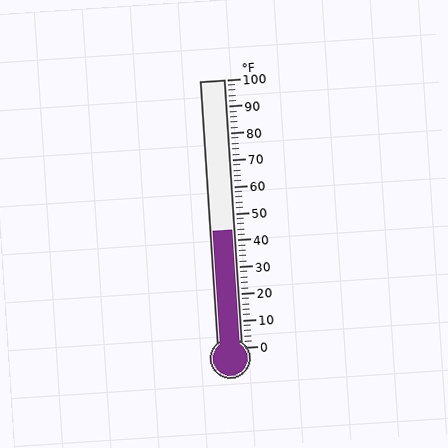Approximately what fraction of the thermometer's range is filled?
The thermometer is filled to approximately 45% of its range.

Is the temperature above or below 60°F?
The temperature is below 60°F.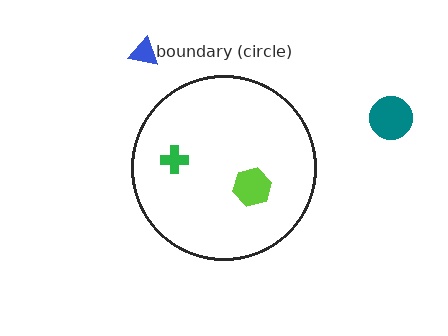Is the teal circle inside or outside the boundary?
Outside.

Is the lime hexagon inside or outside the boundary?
Inside.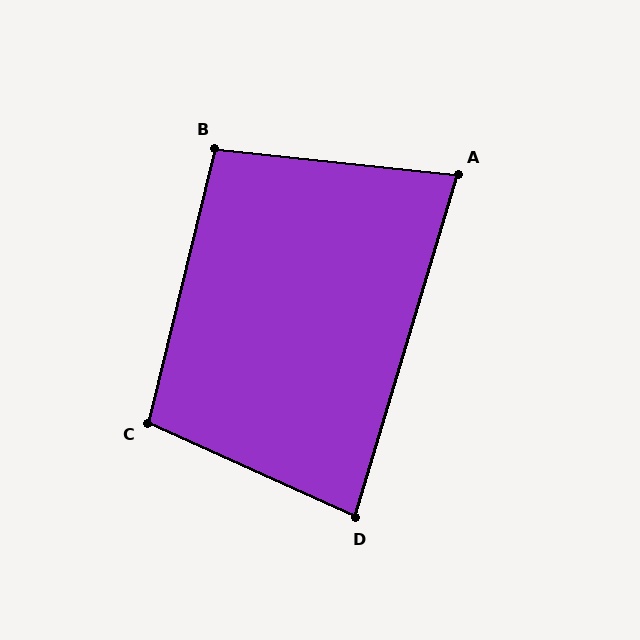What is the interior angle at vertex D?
Approximately 82 degrees (acute).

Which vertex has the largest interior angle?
C, at approximately 101 degrees.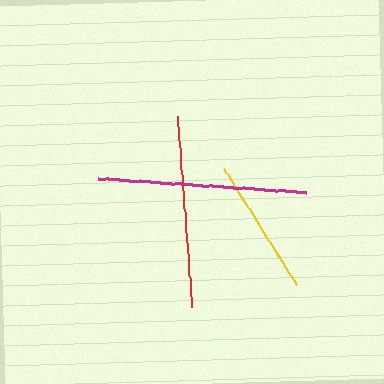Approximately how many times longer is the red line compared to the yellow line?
The red line is approximately 1.4 times the length of the yellow line.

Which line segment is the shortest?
The yellow line is the shortest at approximately 137 pixels.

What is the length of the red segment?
The red segment is approximately 191 pixels long.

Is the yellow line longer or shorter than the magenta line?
The magenta line is longer than the yellow line.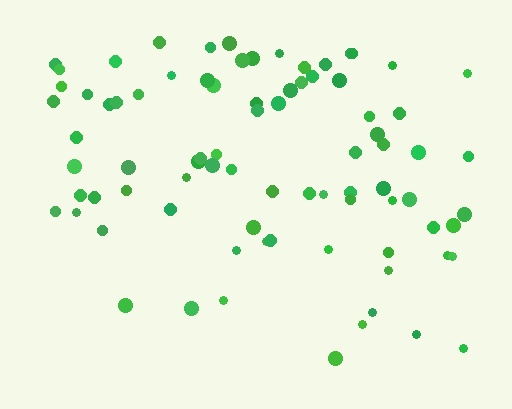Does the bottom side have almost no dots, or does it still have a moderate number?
Still a moderate number, just noticeably fewer than the top.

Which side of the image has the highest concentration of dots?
The top.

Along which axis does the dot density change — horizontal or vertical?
Vertical.